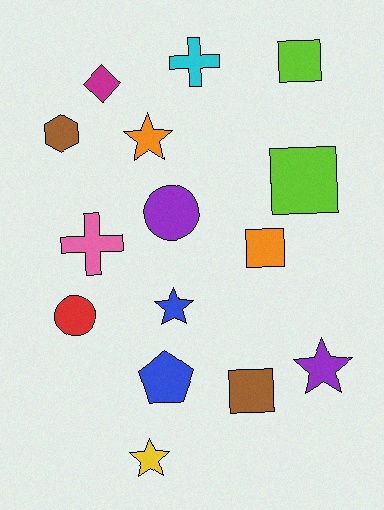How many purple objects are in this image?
There are 2 purple objects.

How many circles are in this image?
There are 2 circles.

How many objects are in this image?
There are 15 objects.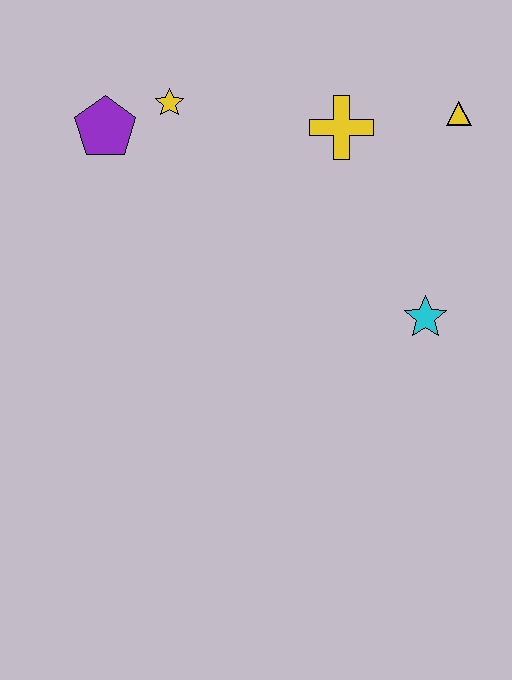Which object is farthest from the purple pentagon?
The cyan star is farthest from the purple pentagon.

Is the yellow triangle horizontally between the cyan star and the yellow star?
No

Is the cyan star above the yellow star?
No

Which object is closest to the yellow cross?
The yellow triangle is closest to the yellow cross.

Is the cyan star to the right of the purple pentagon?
Yes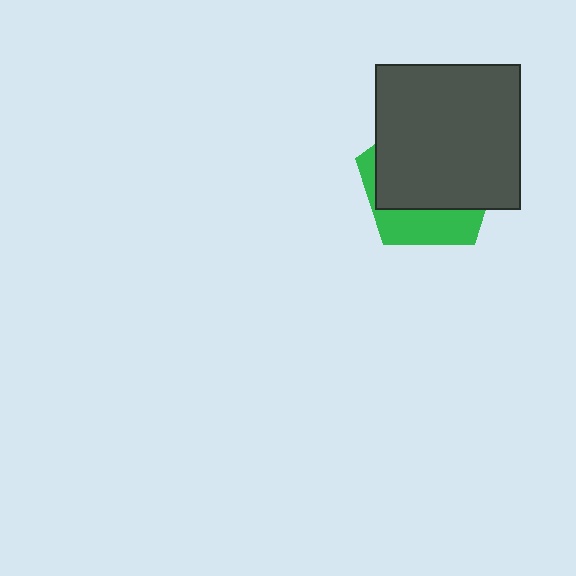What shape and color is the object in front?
The object in front is a dark gray square.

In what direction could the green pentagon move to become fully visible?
The green pentagon could move down. That would shift it out from behind the dark gray square entirely.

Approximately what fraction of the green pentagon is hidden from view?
Roughly 69% of the green pentagon is hidden behind the dark gray square.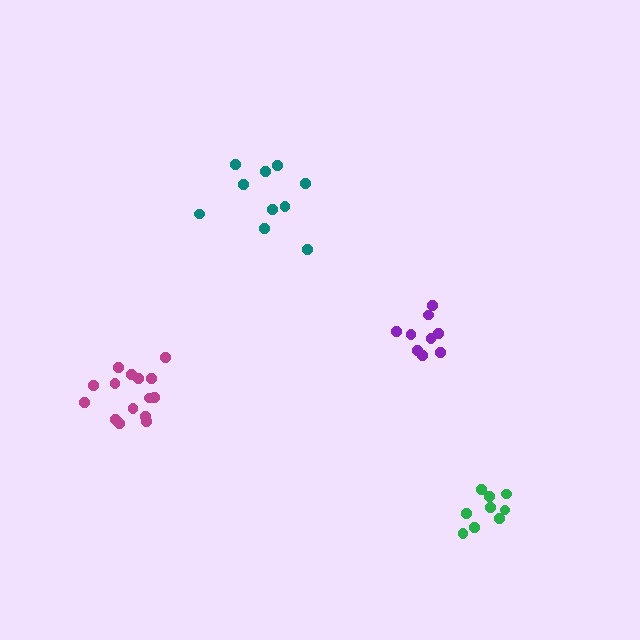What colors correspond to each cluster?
The clusters are colored: purple, teal, green, magenta.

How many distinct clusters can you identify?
There are 4 distinct clusters.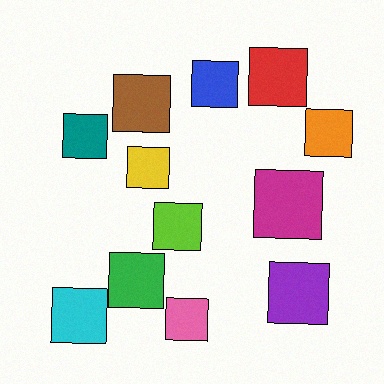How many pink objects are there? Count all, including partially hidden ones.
There is 1 pink object.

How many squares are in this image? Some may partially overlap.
There are 12 squares.